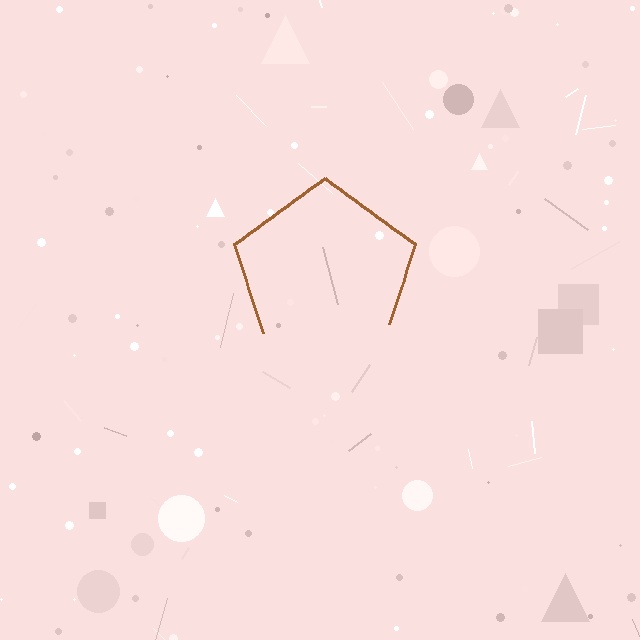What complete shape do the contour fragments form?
The contour fragments form a pentagon.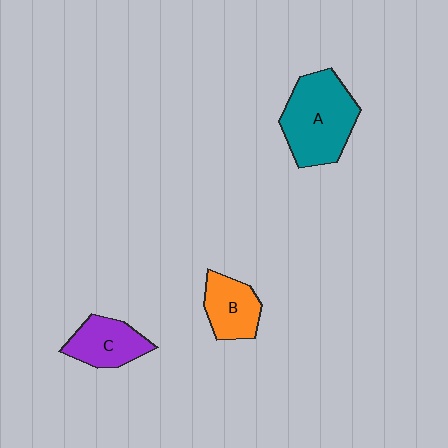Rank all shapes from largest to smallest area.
From largest to smallest: A (teal), C (purple), B (orange).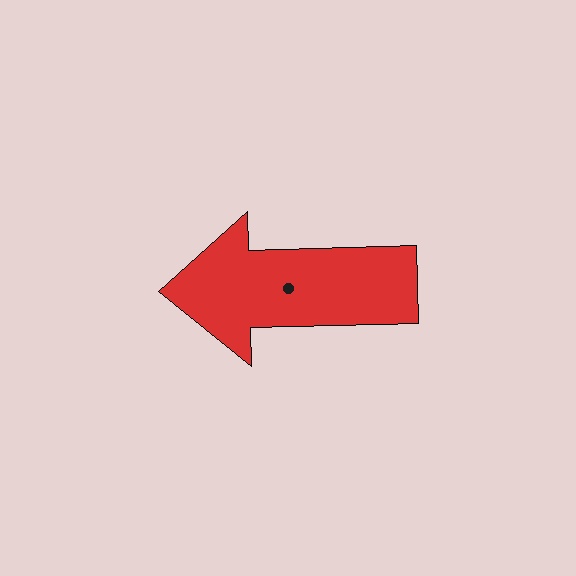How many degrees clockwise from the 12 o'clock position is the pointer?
Approximately 269 degrees.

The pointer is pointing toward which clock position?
Roughly 9 o'clock.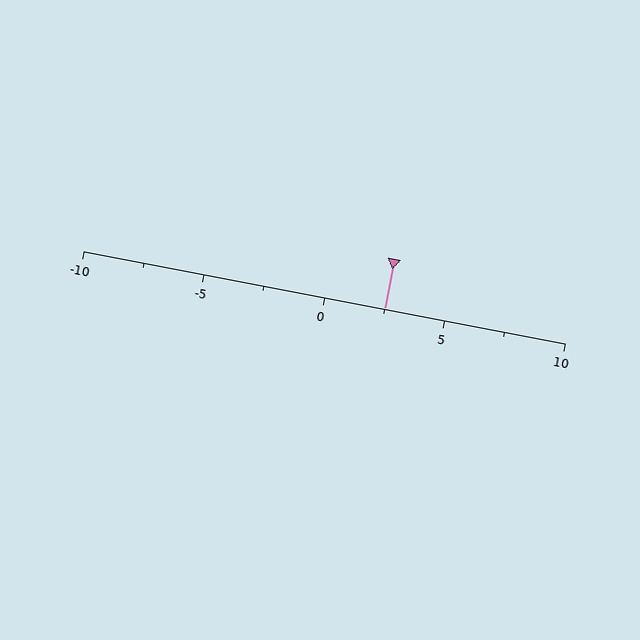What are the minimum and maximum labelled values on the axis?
The axis runs from -10 to 10.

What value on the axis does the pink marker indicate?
The marker indicates approximately 2.5.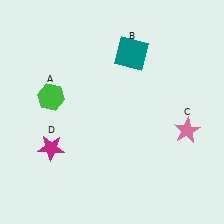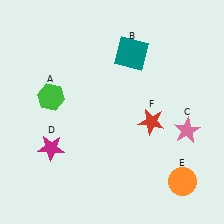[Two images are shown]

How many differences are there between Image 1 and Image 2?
There are 2 differences between the two images.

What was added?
An orange circle (E), a red star (F) were added in Image 2.